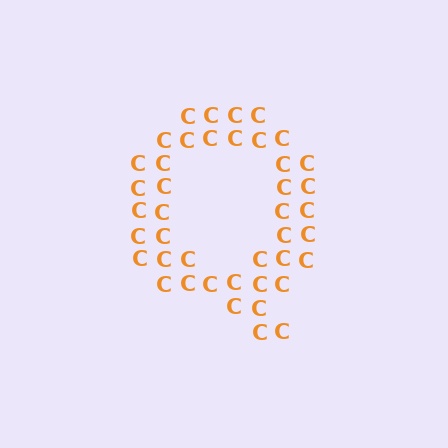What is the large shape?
The large shape is the letter Q.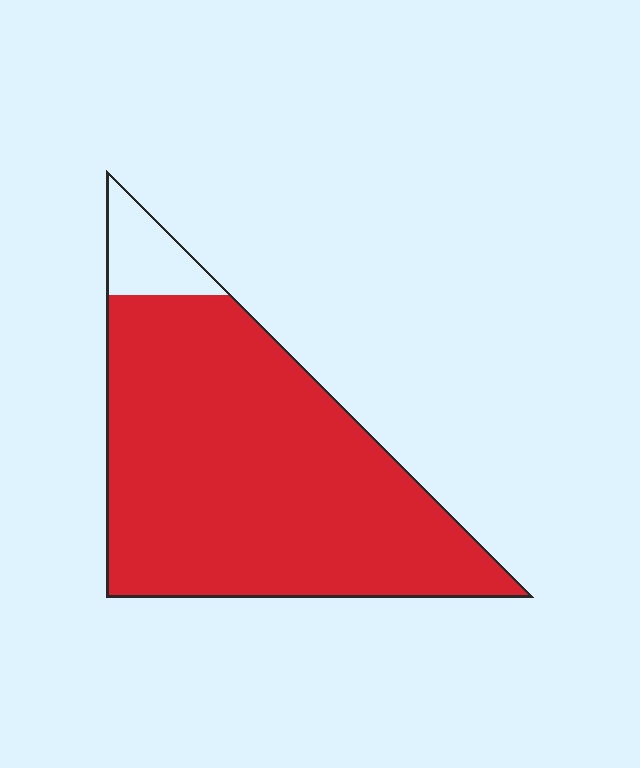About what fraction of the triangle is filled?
About nine tenths (9/10).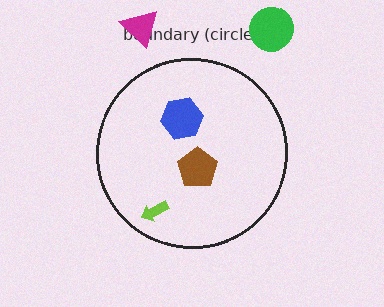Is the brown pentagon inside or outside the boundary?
Inside.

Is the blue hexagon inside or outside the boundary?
Inside.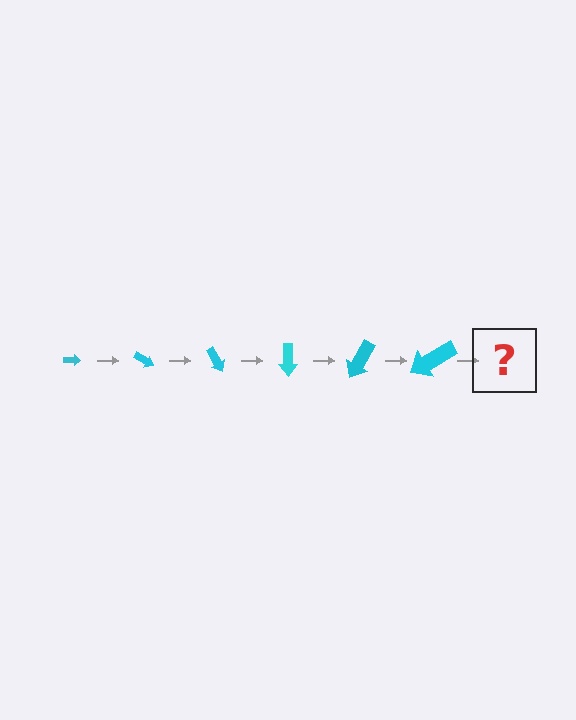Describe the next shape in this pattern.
It should be an arrow, larger than the previous one and rotated 180 degrees from the start.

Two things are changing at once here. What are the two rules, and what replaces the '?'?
The two rules are that the arrow grows larger each step and it rotates 30 degrees each step. The '?' should be an arrow, larger than the previous one and rotated 180 degrees from the start.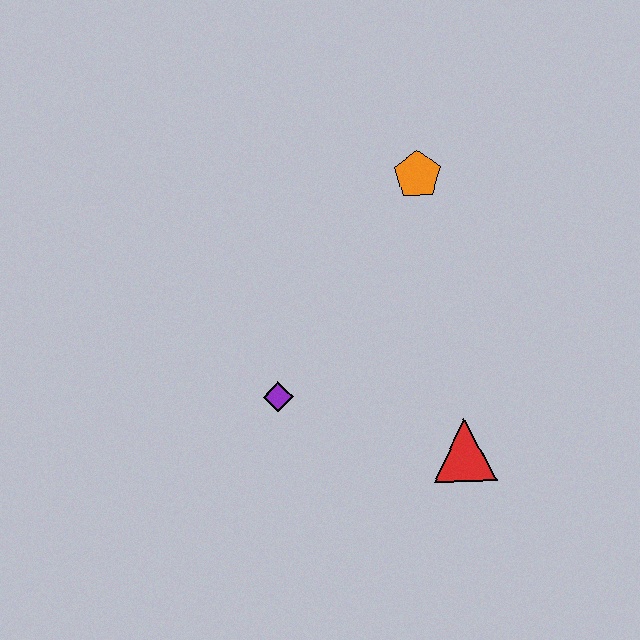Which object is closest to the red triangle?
The purple diamond is closest to the red triangle.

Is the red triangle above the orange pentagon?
No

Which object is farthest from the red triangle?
The orange pentagon is farthest from the red triangle.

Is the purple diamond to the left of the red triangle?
Yes